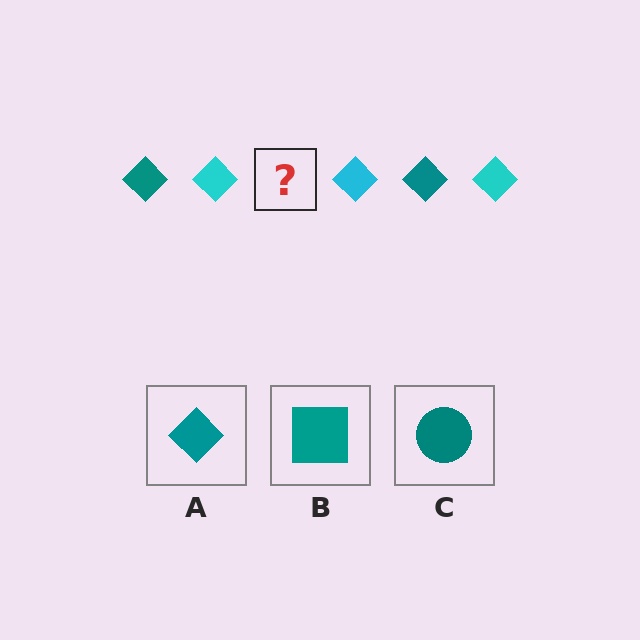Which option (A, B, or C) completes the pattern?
A.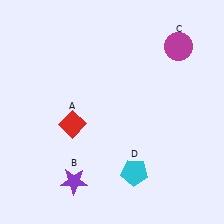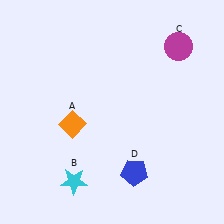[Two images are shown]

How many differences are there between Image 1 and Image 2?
There are 3 differences between the two images.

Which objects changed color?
A changed from red to orange. B changed from purple to cyan. D changed from cyan to blue.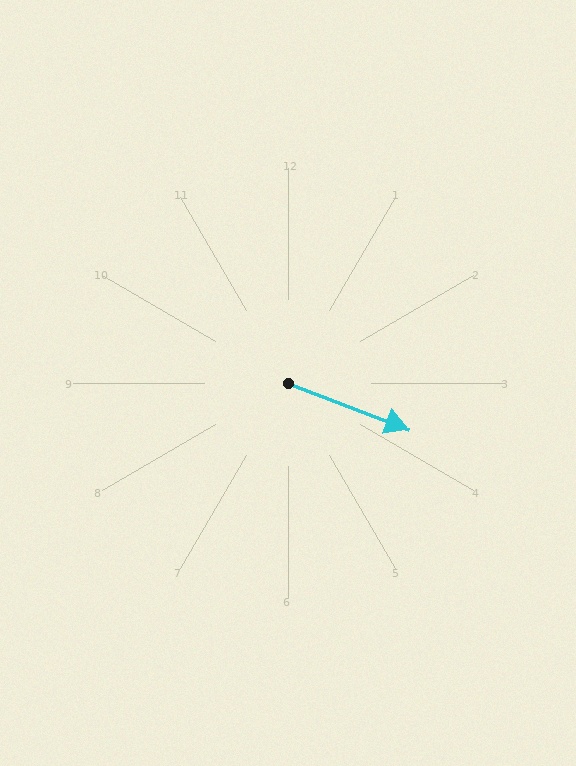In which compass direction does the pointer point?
East.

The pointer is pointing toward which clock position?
Roughly 4 o'clock.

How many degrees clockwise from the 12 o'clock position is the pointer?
Approximately 111 degrees.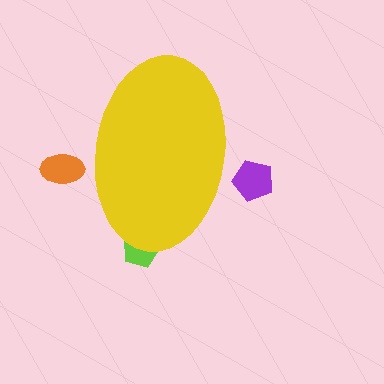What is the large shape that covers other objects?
A yellow ellipse.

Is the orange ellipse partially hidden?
Yes, the orange ellipse is partially hidden behind the yellow ellipse.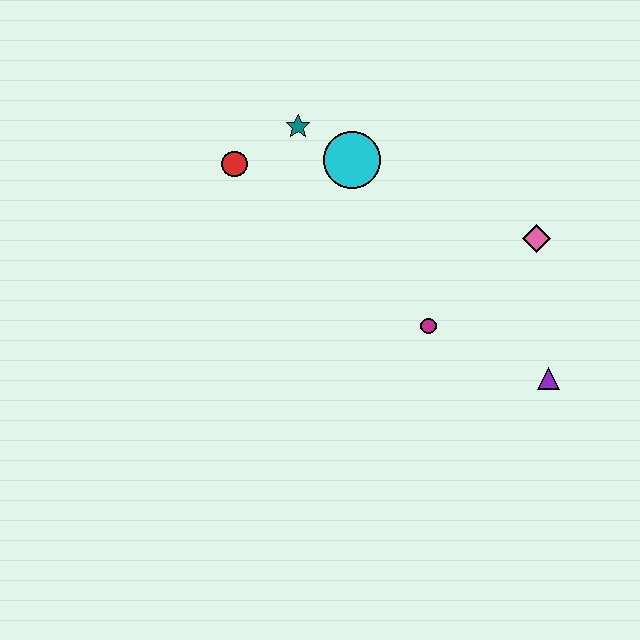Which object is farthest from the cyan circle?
The purple triangle is farthest from the cyan circle.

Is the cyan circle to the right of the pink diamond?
No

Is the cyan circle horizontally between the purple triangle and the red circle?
Yes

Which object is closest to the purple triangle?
The magenta circle is closest to the purple triangle.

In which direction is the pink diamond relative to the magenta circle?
The pink diamond is to the right of the magenta circle.